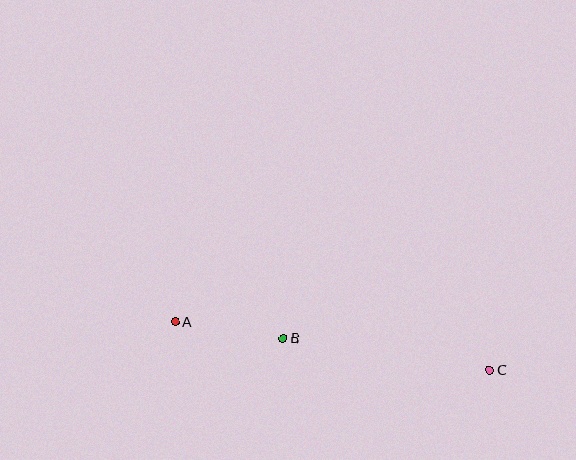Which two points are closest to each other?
Points A and B are closest to each other.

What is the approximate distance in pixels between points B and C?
The distance between B and C is approximately 210 pixels.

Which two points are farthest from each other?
Points A and C are farthest from each other.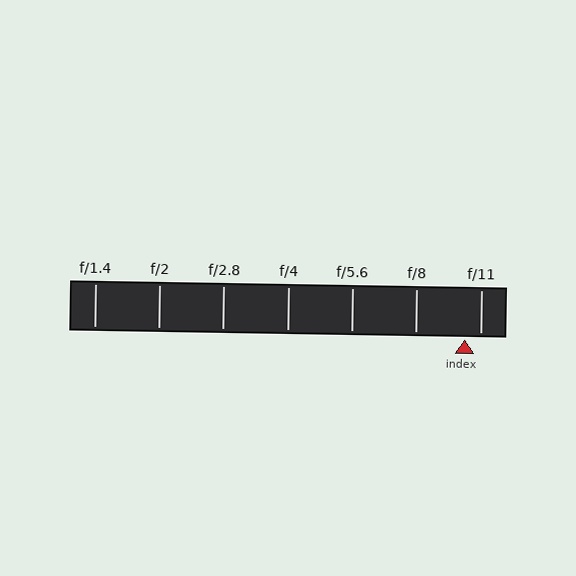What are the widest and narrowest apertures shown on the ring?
The widest aperture shown is f/1.4 and the narrowest is f/11.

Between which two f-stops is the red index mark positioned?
The index mark is between f/8 and f/11.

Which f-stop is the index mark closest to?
The index mark is closest to f/11.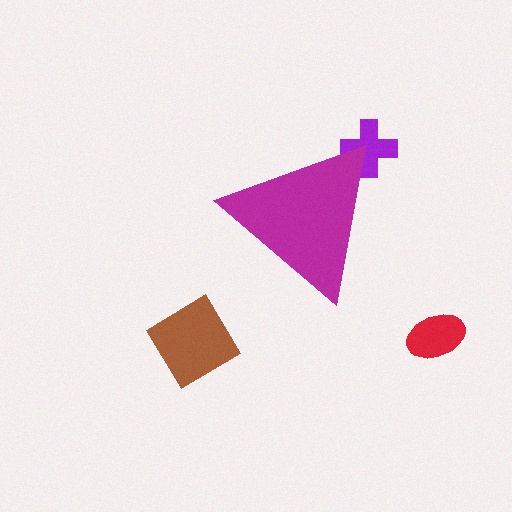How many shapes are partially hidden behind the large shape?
1 shape is partially hidden.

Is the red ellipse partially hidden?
No, the red ellipse is fully visible.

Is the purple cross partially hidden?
Yes, the purple cross is partially hidden behind the magenta triangle.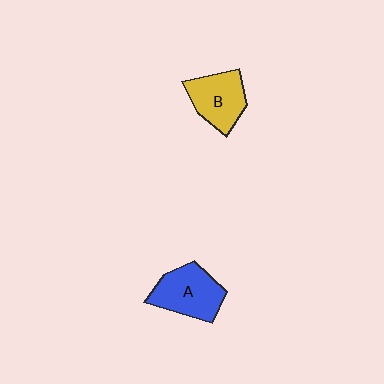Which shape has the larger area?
Shape A (blue).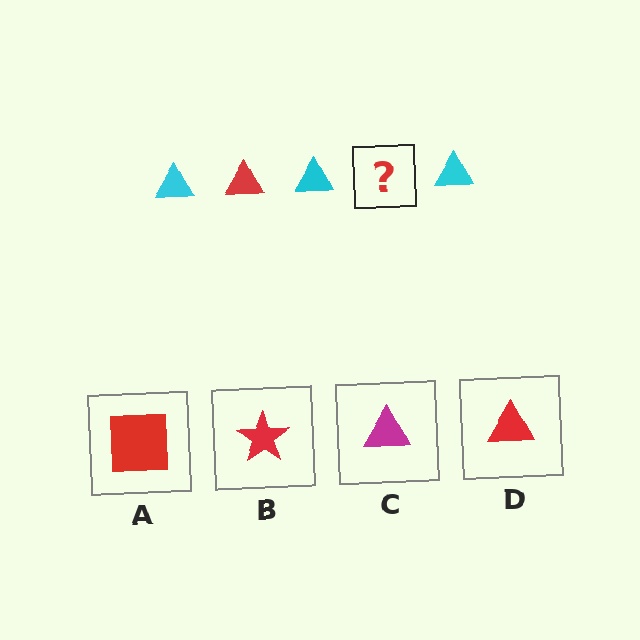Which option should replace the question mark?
Option D.